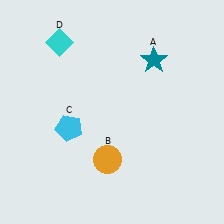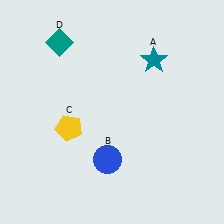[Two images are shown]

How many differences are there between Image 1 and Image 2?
There are 3 differences between the two images.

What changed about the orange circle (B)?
In Image 1, B is orange. In Image 2, it changed to blue.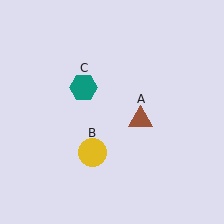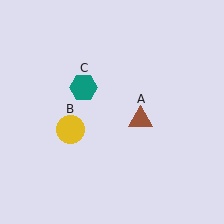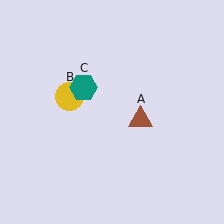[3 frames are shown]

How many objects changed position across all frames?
1 object changed position: yellow circle (object B).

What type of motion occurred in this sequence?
The yellow circle (object B) rotated clockwise around the center of the scene.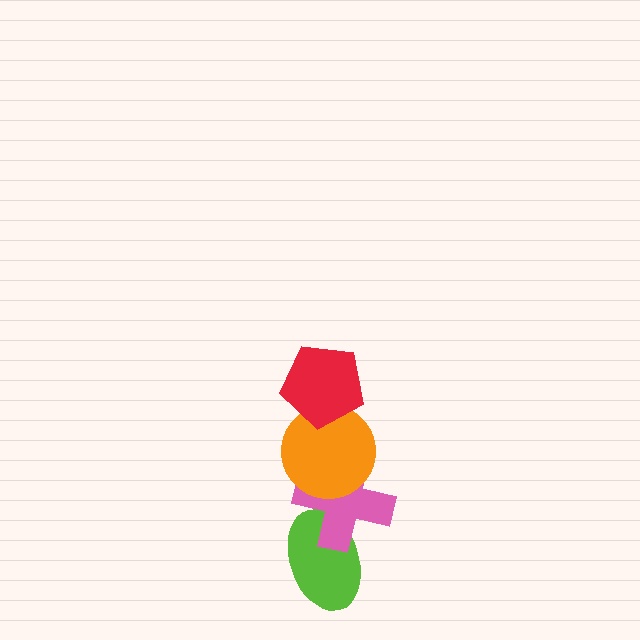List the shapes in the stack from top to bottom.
From top to bottom: the red pentagon, the orange circle, the pink cross, the lime ellipse.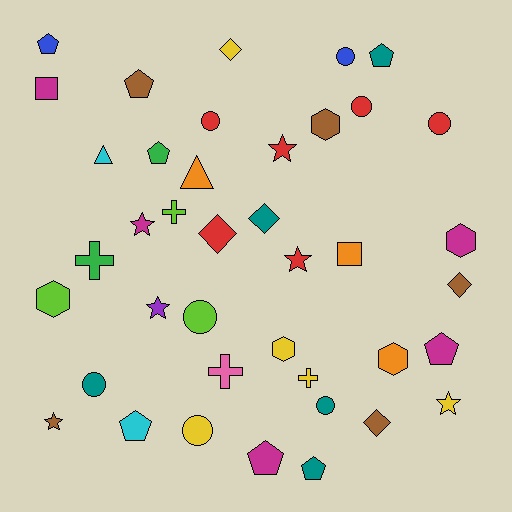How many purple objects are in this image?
There is 1 purple object.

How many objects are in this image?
There are 40 objects.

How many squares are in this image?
There are 2 squares.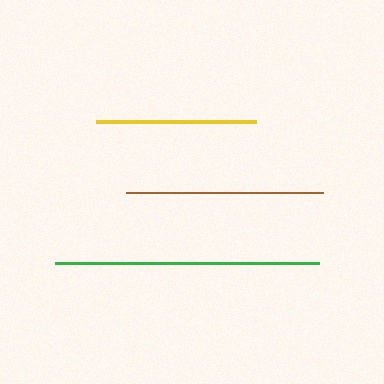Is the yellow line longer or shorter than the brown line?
The brown line is longer than the yellow line.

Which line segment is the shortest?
The yellow line is the shortest at approximately 160 pixels.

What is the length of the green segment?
The green segment is approximately 264 pixels long.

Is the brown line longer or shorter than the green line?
The green line is longer than the brown line.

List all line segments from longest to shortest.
From longest to shortest: green, brown, yellow.